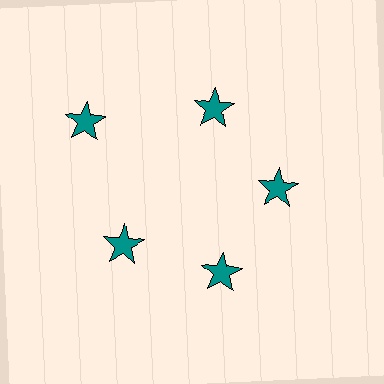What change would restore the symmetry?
The symmetry would be restored by moving it inward, back onto the ring so that all 5 stars sit at equal angles and equal distance from the center.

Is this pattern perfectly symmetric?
No. The 5 teal stars are arranged in a ring, but one element near the 10 o'clock position is pushed outward from the center, breaking the 5-fold rotational symmetry.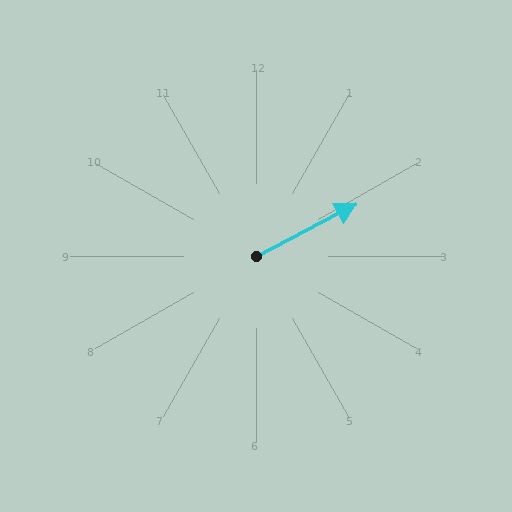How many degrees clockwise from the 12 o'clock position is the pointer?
Approximately 62 degrees.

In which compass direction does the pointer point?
Northeast.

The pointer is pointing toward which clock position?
Roughly 2 o'clock.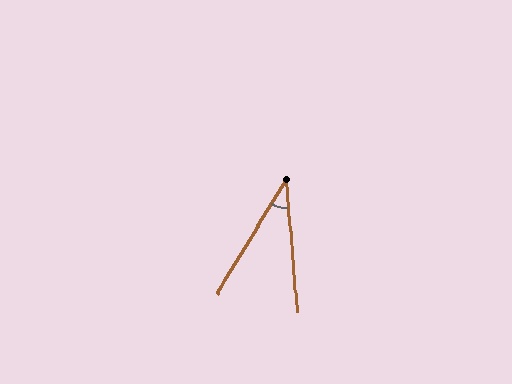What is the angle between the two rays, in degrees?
Approximately 36 degrees.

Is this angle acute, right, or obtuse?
It is acute.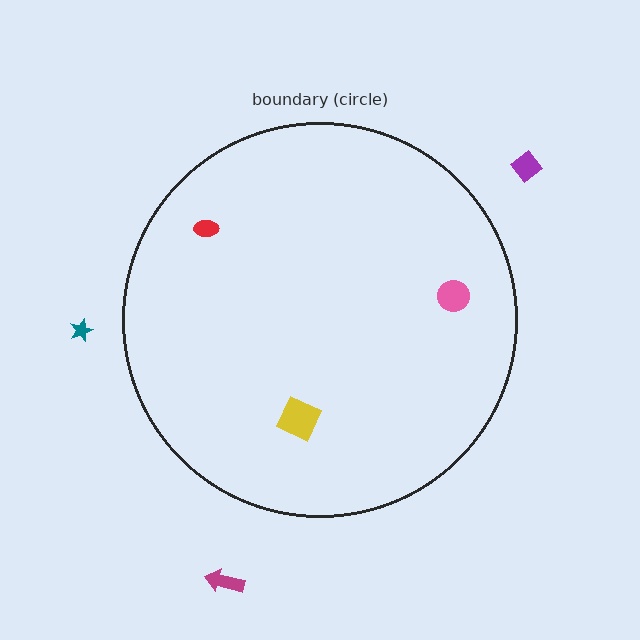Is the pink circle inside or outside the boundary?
Inside.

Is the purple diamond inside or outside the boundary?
Outside.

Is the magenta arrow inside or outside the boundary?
Outside.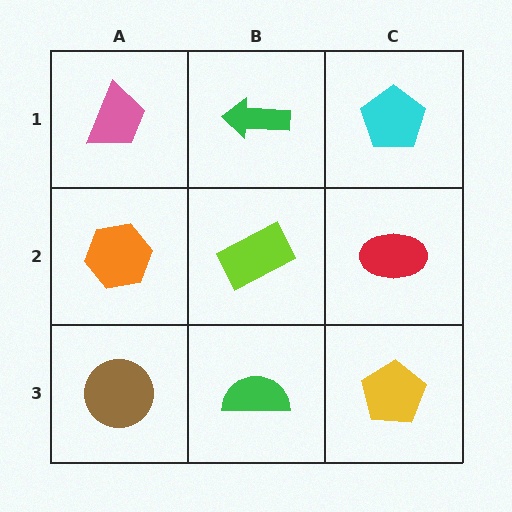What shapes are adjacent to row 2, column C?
A cyan pentagon (row 1, column C), a yellow pentagon (row 3, column C), a lime rectangle (row 2, column B).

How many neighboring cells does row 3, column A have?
2.